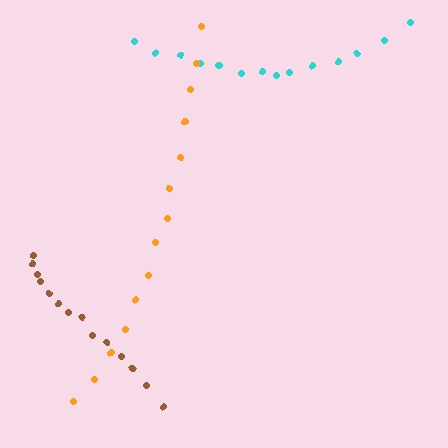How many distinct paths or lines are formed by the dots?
There are 3 distinct paths.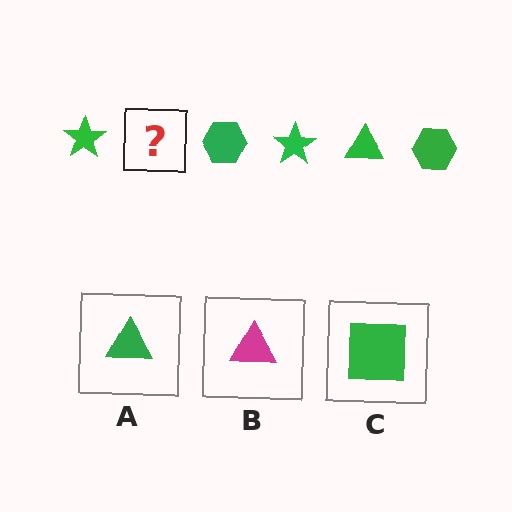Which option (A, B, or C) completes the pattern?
A.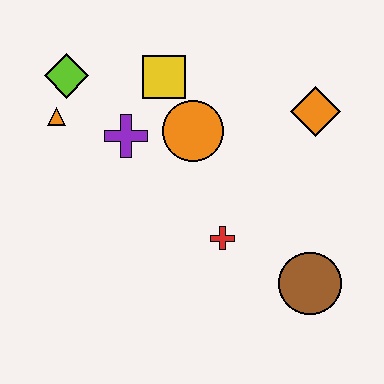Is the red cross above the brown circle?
Yes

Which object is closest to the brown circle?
The red cross is closest to the brown circle.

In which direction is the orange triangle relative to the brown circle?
The orange triangle is to the left of the brown circle.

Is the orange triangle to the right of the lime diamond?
No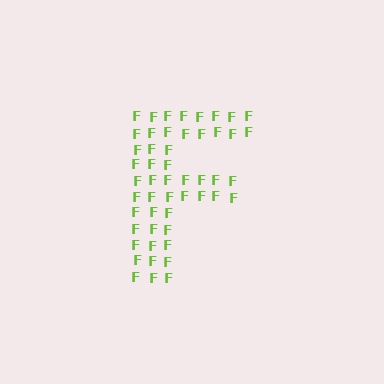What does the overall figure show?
The overall figure shows the letter F.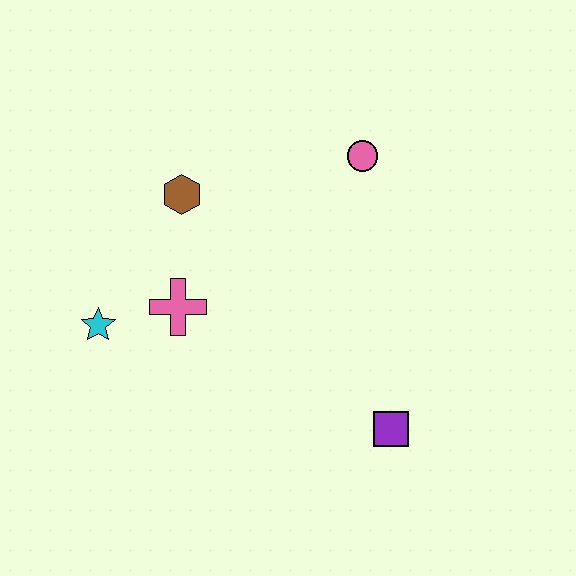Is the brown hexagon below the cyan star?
No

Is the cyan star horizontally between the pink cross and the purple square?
No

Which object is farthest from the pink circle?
The cyan star is farthest from the pink circle.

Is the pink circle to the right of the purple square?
No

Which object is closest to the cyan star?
The pink cross is closest to the cyan star.